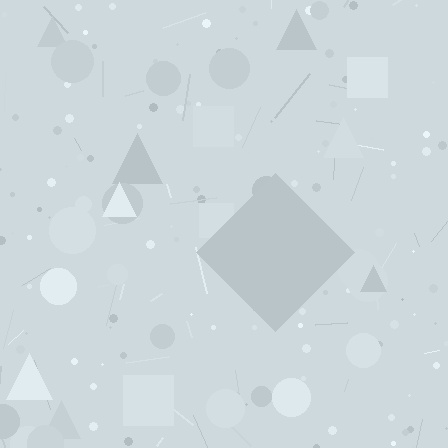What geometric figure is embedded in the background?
A diamond is embedded in the background.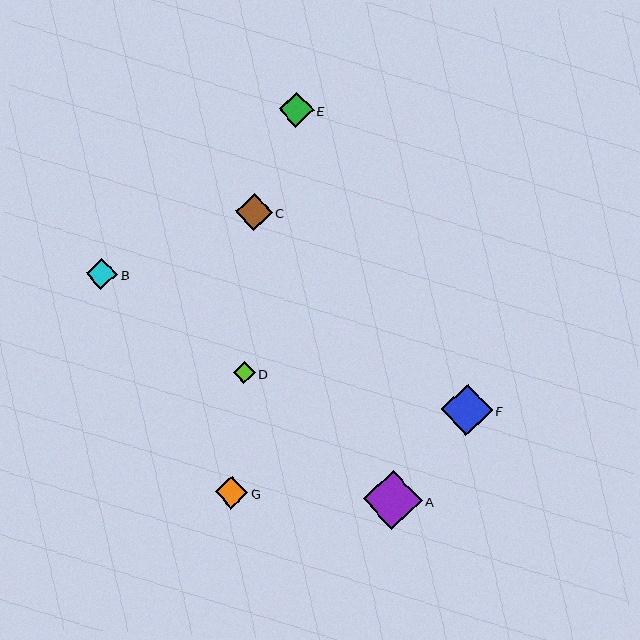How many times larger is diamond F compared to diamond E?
Diamond F is approximately 1.5 times the size of diamond E.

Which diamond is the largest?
Diamond A is the largest with a size of approximately 59 pixels.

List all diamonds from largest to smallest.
From largest to smallest: A, F, C, E, G, B, D.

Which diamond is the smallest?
Diamond D is the smallest with a size of approximately 22 pixels.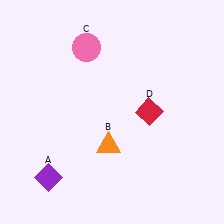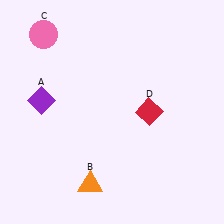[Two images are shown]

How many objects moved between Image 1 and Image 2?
3 objects moved between the two images.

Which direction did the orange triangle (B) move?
The orange triangle (B) moved down.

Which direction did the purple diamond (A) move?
The purple diamond (A) moved up.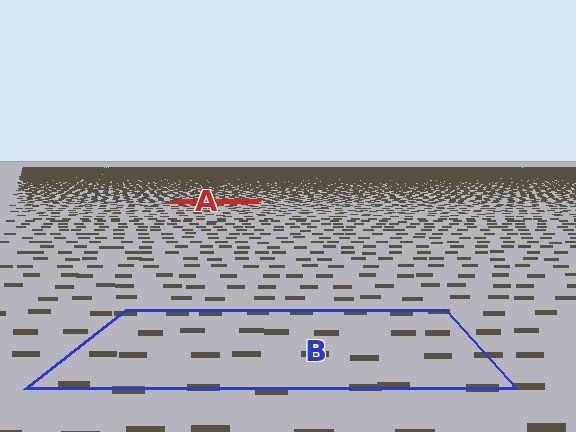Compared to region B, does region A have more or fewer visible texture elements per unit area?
Region A has more texture elements per unit area — they are packed more densely because it is farther away.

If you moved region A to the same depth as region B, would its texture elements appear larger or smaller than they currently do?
They would appear larger. At a closer depth, the same texture elements are projected at a bigger on-screen size.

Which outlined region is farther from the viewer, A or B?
Region A is farther from the viewer — the texture elements inside it appear smaller and more densely packed.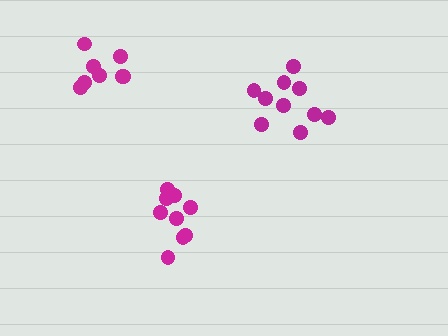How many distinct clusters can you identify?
There are 3 distinct clusters.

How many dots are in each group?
Group 1: 8 dots, Group 2: 9 dots, Group 3: 10 dots (27 total).